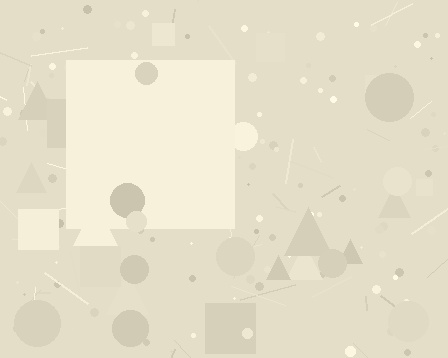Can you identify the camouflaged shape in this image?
The camouflaged shape is a square.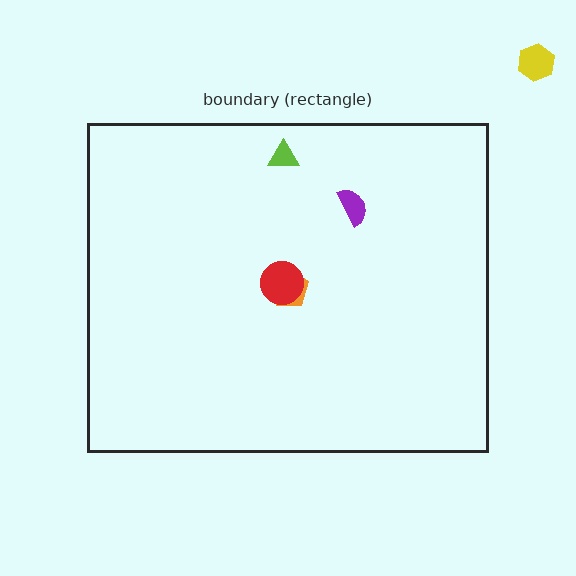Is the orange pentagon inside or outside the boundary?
Inside.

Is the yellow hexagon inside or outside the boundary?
Outside.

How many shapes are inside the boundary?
4 inside, 1 outside.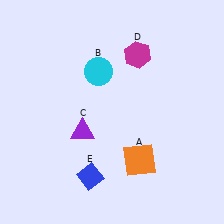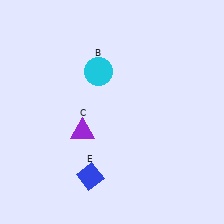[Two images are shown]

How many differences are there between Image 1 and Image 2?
There are 2 differences between the two images.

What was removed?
The magenta hexagon (D), the orange square (A) were removed in Image 2.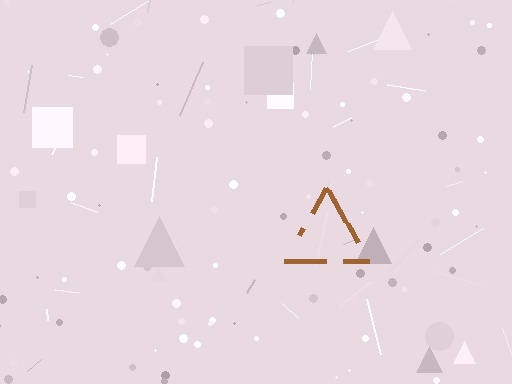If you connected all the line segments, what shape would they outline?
They would outline a triangle.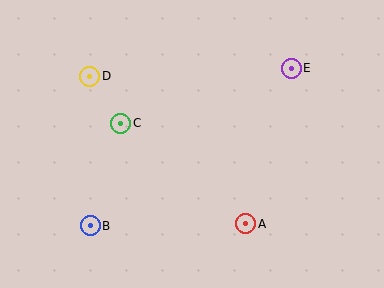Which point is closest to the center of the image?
Point C at (121, 123) is closest to the center.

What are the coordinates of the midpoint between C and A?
The midpoint between C and A is at (183, 174).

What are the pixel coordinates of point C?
Point C is at (121, 123).